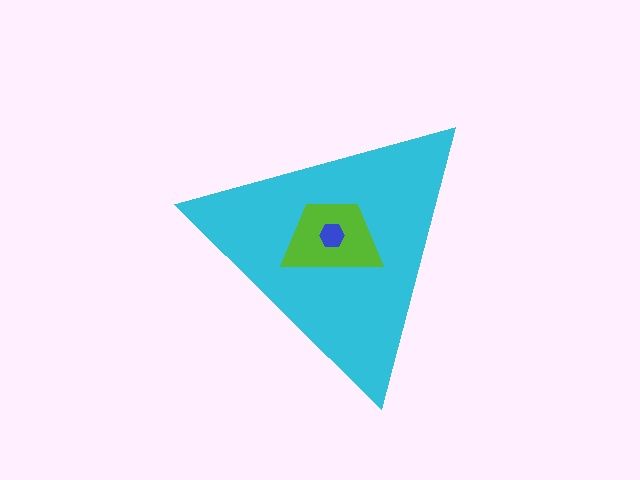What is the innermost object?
The blue hexagon.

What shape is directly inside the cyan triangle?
The lime trapezoid.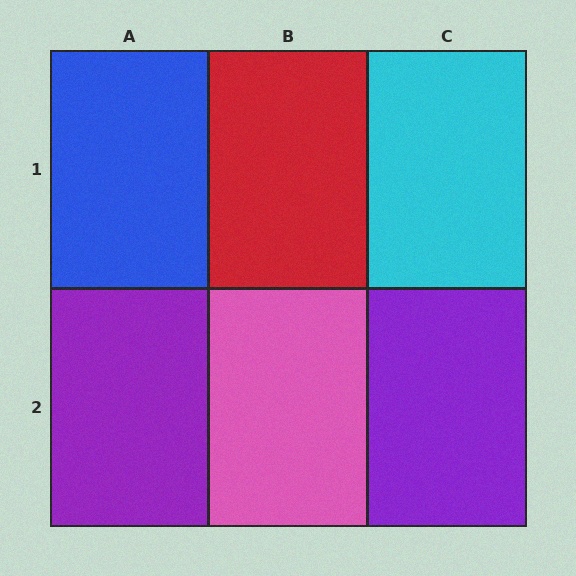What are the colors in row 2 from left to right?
Purple, pink, purple.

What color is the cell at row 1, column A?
Blue.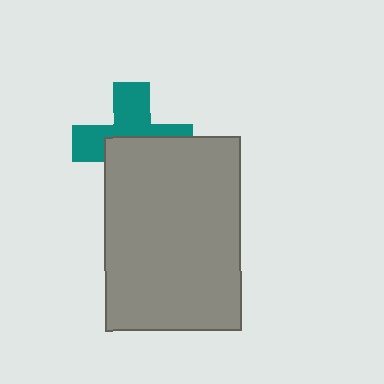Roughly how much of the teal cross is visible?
About half of it is visible (roughly 50%).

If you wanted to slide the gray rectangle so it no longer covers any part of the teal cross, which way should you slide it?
Slide it down — that is the most direct way to separate the two shapes.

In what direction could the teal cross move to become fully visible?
The teal cross could move up. That would shift it out from behind the gray rectangle entirely.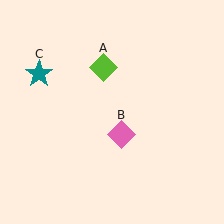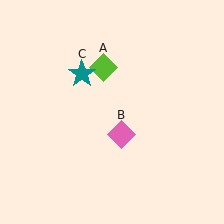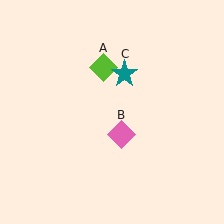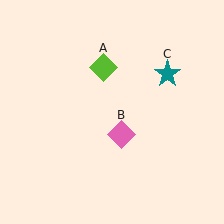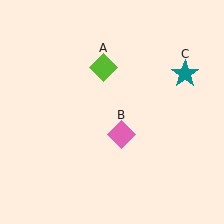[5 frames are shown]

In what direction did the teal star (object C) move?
The teal star (object C) moved right.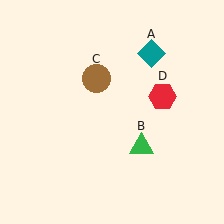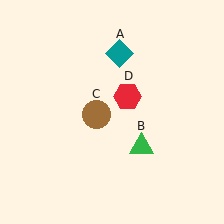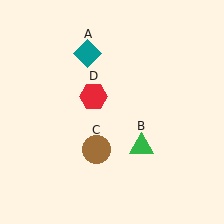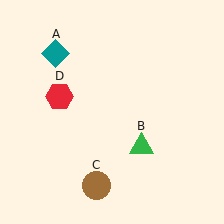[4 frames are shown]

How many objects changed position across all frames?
3 objects changed position: teal diamond (object A), brown circle (object C), red hexagon (object D).